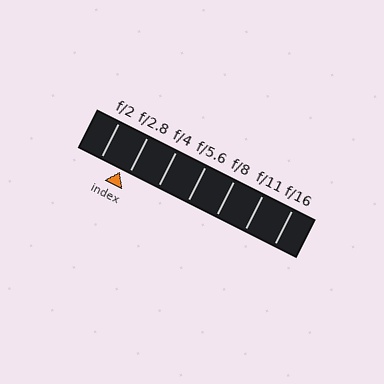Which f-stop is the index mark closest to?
The index mark is closest to f/2.8.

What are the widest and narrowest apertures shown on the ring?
The widest aperture shown is f/2 and the narrowest is f/16.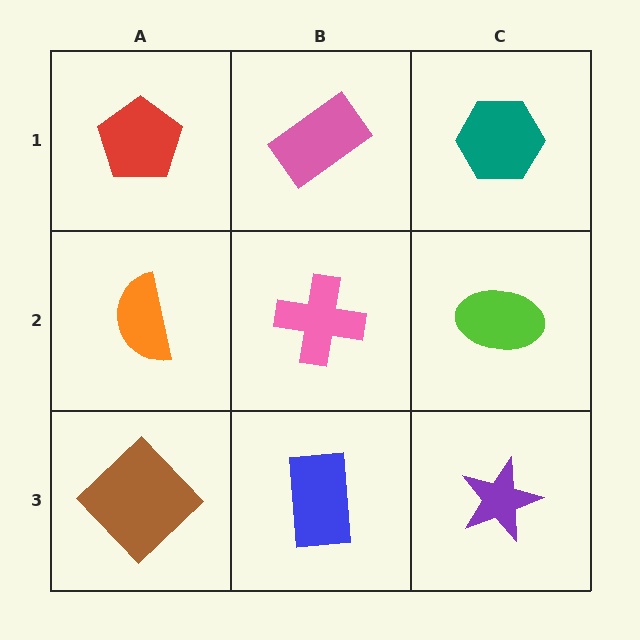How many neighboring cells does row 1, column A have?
2.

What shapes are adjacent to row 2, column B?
A pink rectangle (row 1, column B), a blue rectangle (row 3, column B), an orange semicircle (row 2, column A), a lime ellipse (row 2, column C).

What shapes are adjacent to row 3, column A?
An orange semicircle (row 2, column A), a blue rectangle (row 3, column B).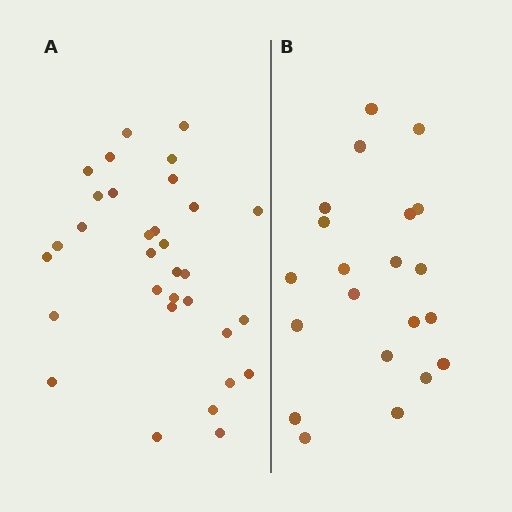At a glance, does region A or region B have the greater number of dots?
Region A (the left region) has more dots.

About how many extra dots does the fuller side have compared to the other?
Region A has roughly 12 or so more dots than region B.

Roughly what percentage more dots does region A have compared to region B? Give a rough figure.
About 50% more.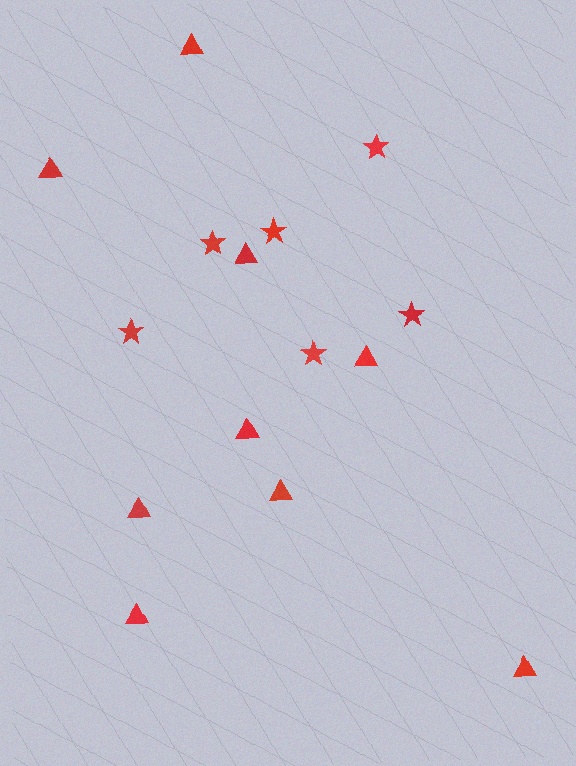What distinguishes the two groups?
There are 2 groups: one group of triangles (9) and one group of stars (6).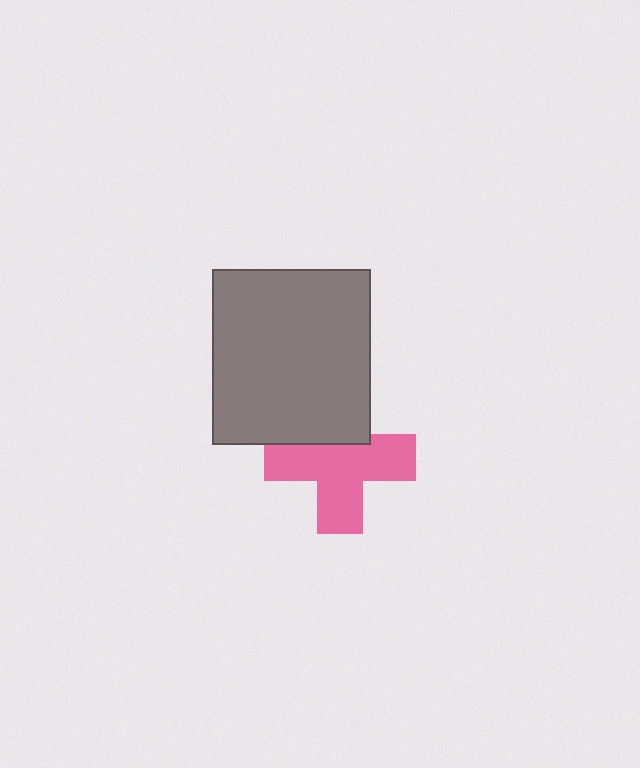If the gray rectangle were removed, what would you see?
You would see the complete pink cross.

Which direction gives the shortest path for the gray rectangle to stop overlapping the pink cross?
Moving up gives the shortest separation.